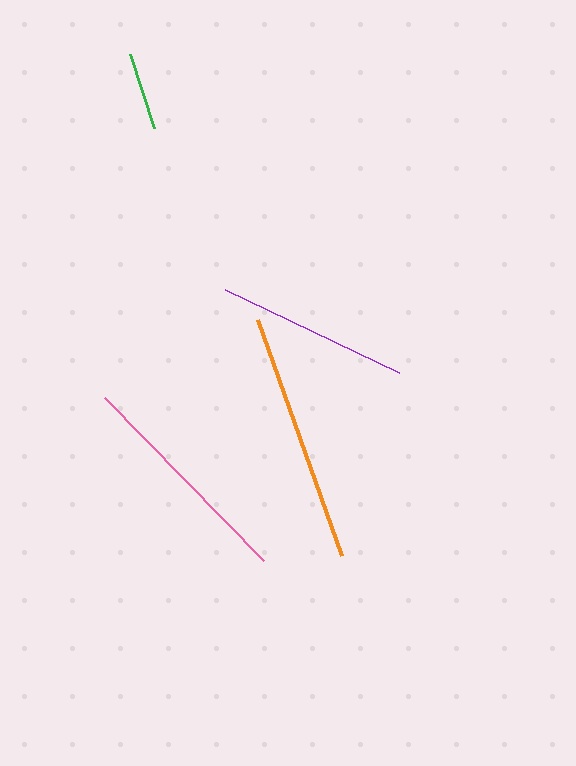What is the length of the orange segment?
The orange segment is approximately 250 pixels long.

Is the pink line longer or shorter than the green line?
The pink line is longer than the green line.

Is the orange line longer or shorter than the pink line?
The orange line is longer than the pink line.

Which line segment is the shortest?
The green line is the shortest at approximately 79 pixels.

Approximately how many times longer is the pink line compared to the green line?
The pink line is approximately 2.9 times the length of the green line.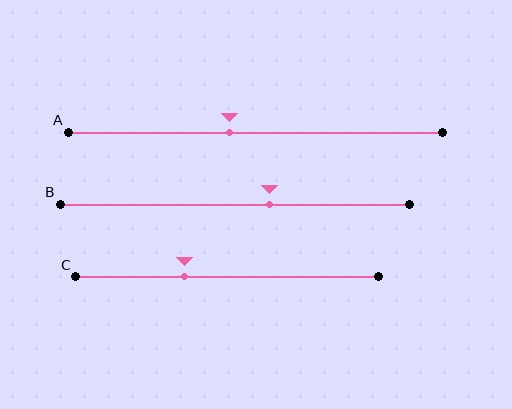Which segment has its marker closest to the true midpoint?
Segment A has its marker closest to the true midpoint.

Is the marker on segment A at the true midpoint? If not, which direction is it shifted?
No, the marker on segment A is shifted to the left by about 7% of the segment length.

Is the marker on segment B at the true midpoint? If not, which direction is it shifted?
No, the marker on segment B is shifted to the right by about 10% of the segment length.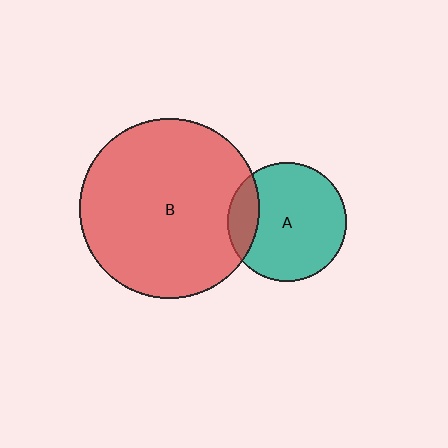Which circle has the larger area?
Circle B (red).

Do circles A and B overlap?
Yes.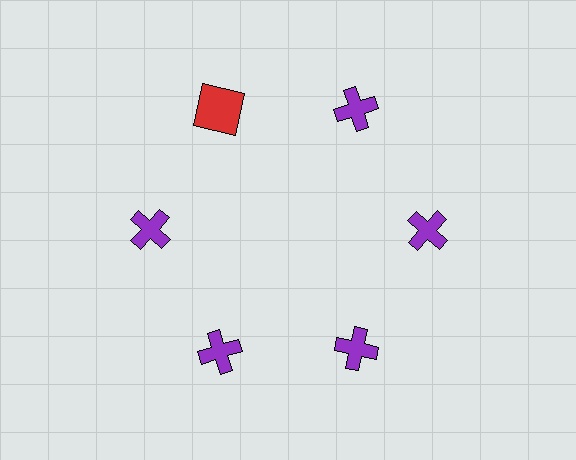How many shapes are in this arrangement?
There are 6 shapes arranged in a ring pattern.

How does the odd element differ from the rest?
It differs in both color (red instead of purple) and shape (square instead of cross).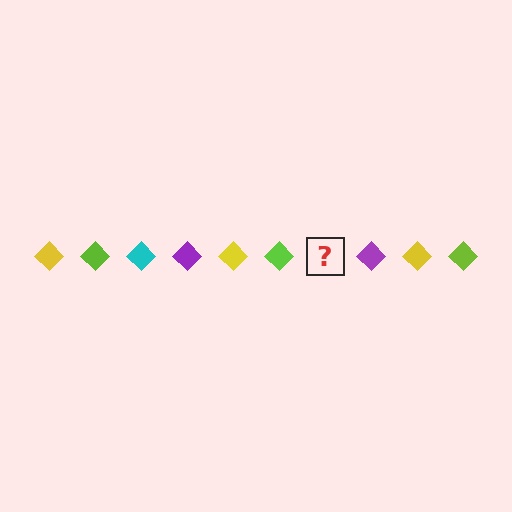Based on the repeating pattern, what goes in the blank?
The blank should be a cyan diamond.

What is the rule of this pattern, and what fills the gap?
The rule is that the pattern cycles through yellow, lime, cyan, purple diamonds. The gap should be filled with a cyan diamond.